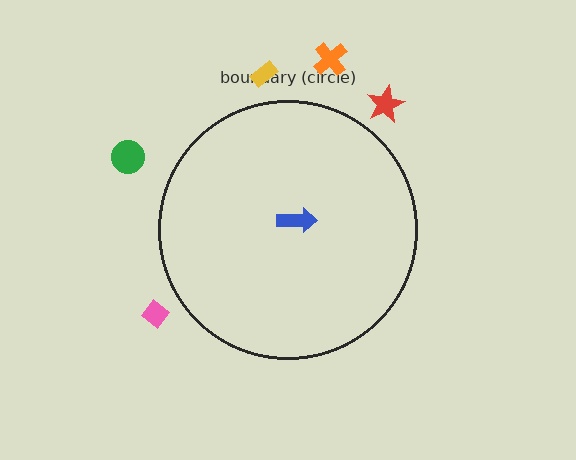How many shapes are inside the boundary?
1 inside, 5 outside.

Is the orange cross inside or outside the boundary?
Outside.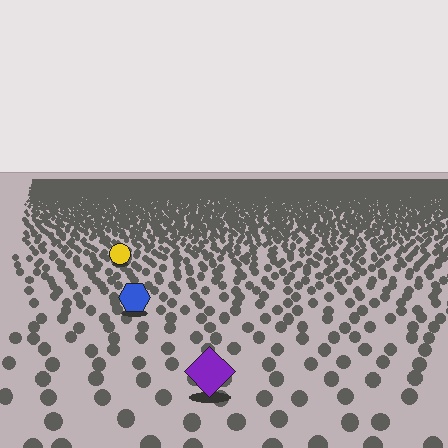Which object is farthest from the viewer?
The yellow circle is farthest from the viewer. It appears smaller and the ground texture around it is denser.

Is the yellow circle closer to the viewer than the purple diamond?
No. The purple diamond is closer — you can tell from the texture gradient: the ground texture is coarser near it.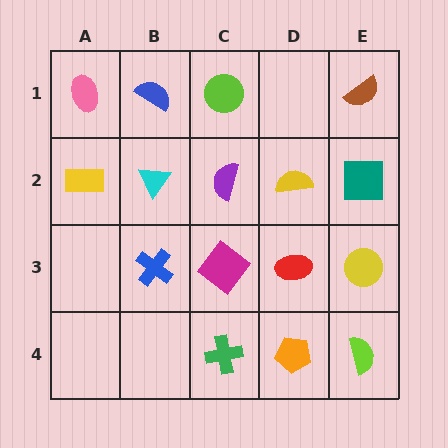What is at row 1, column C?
A lime circle.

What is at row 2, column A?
A yellow rectangle.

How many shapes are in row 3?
4 shapes.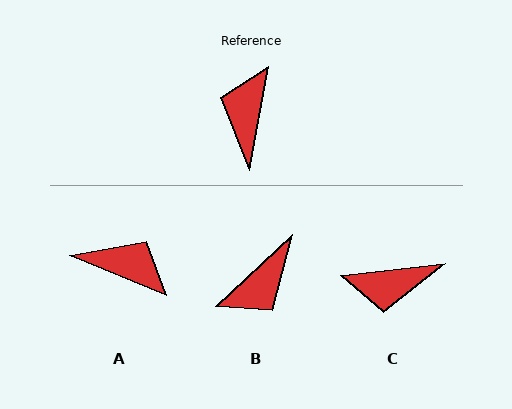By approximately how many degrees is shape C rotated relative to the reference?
Approximately 106 degrees counter-clockwise.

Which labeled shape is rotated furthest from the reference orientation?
B, about 143 degrees away.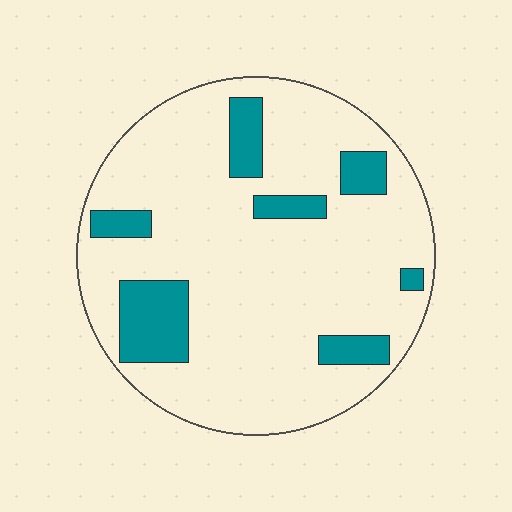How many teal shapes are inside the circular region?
7.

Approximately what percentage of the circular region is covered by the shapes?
Approximately 15%.